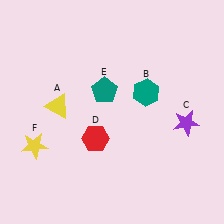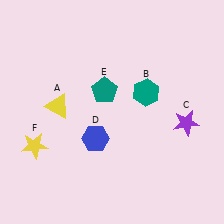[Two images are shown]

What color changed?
The hexagon (D) changed from red in Image 1 to blue in Image 2.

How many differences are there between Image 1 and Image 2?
There is 1 difference between the two images.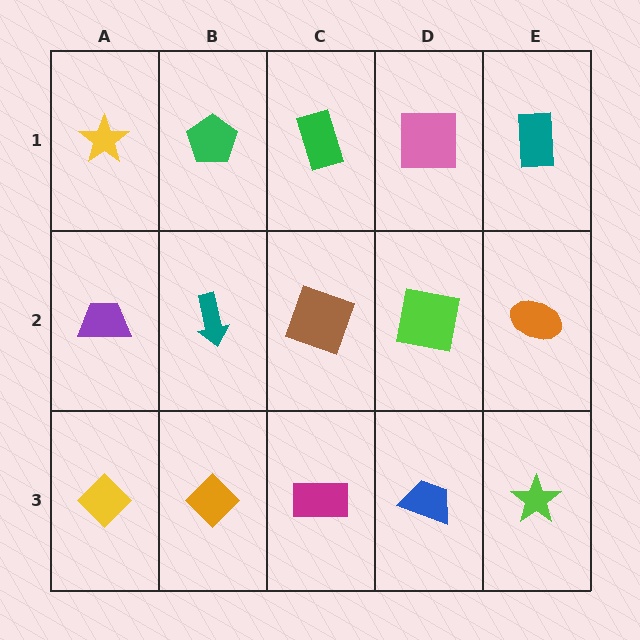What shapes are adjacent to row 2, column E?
A teal rectangle (row 1, column E), a lime star (row 3, column E), a lime square (row 2, column D).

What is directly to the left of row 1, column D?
A green rectangle.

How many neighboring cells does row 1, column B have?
3.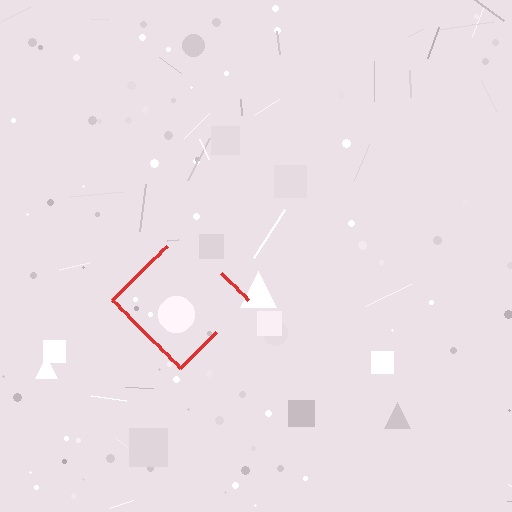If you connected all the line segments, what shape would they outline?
They would outline a diamond.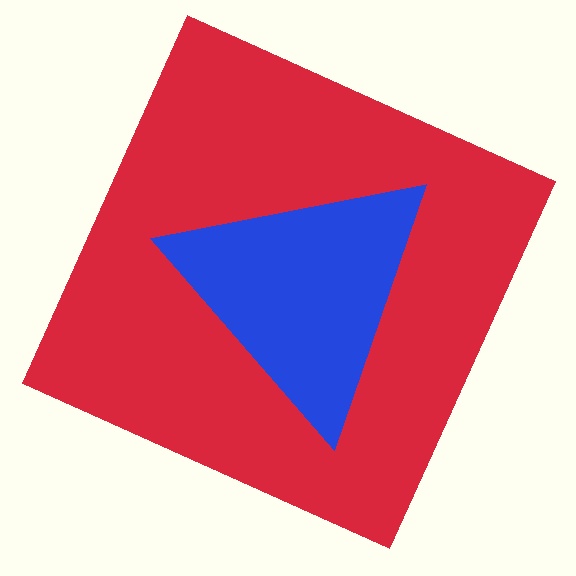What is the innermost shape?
The blue triangle.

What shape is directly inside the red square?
The blue triangle.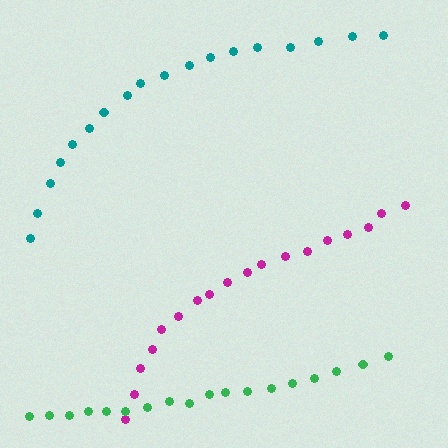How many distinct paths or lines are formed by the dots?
There are 3 distinct paths.